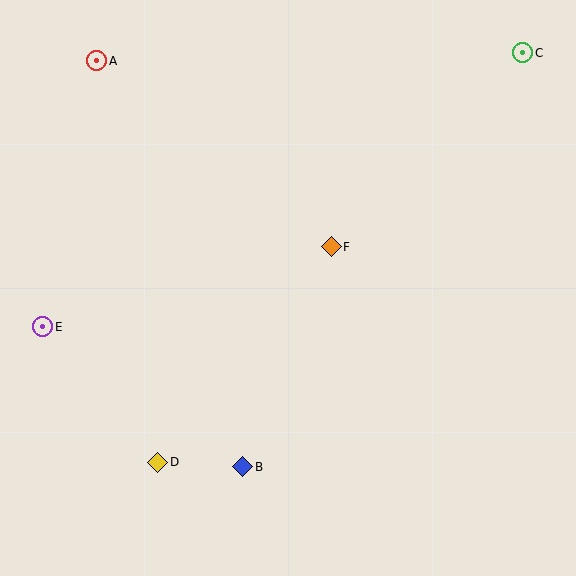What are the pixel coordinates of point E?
Point E is at (43, 327).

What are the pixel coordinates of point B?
Point B is at (243, 467).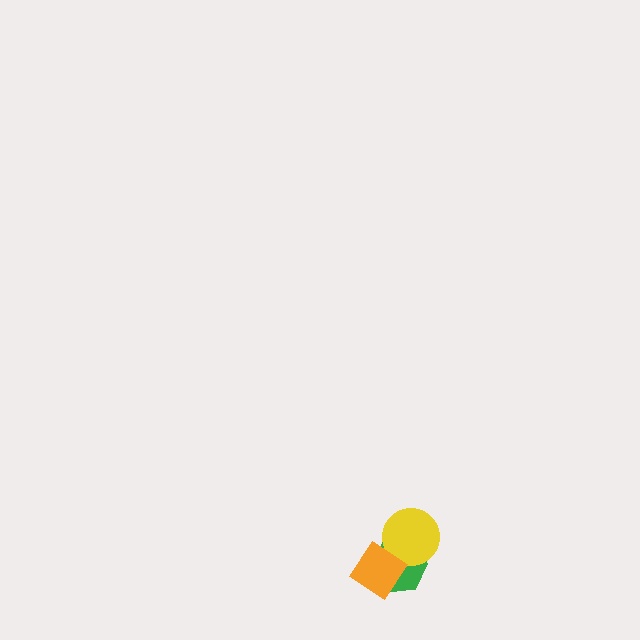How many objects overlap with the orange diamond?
2 objects overlap with the orange diamond.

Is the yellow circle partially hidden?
Yes, it is partially covered by another shape.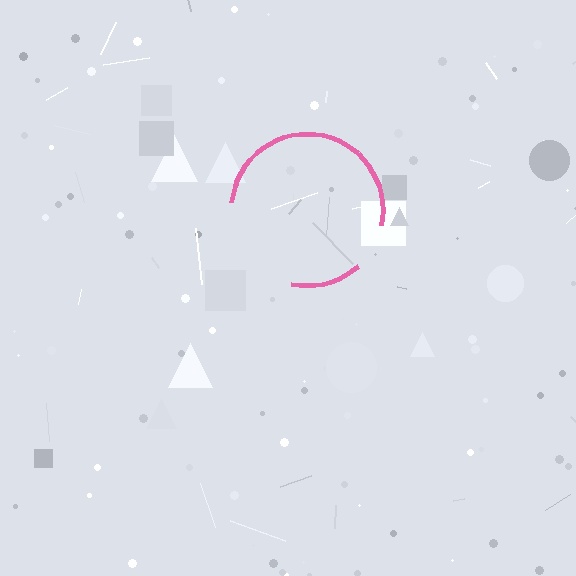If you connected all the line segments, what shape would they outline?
They would outline a circle.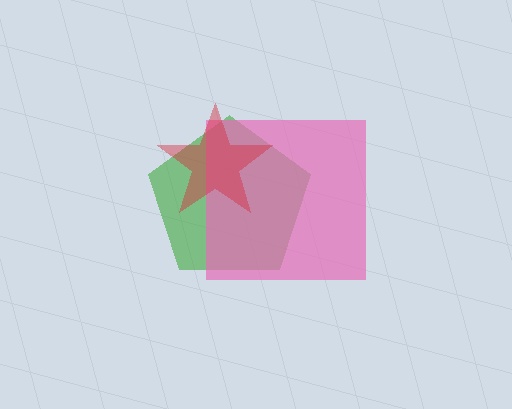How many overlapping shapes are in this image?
There are 3 overlapping shapes in the image.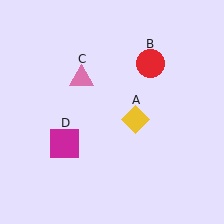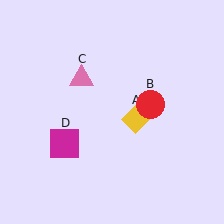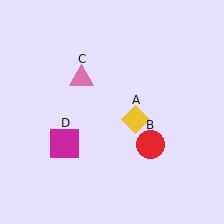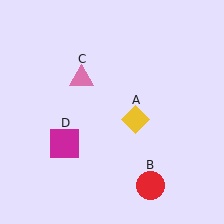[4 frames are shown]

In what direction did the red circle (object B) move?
The red circle (object B) moved down.